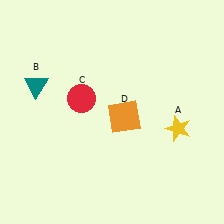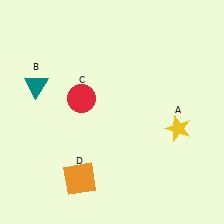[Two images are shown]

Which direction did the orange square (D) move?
The orange square (D) moved down.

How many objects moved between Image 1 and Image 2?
1 object moved between the two images.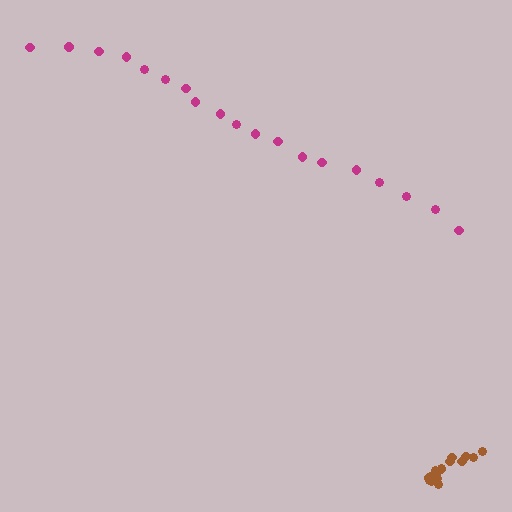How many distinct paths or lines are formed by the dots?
There are 2 distinct paths.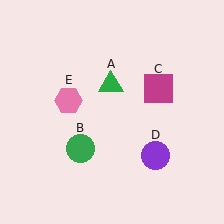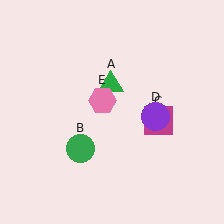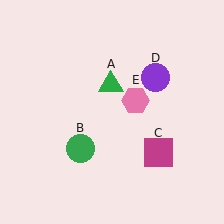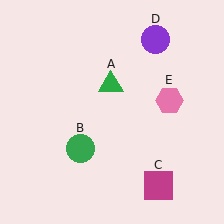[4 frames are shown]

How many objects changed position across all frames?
3 objects changed position: magenta square (object C), purple circle (object D), pink hexagon (object E).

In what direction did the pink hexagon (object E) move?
The pink hexagon (object E) moved right.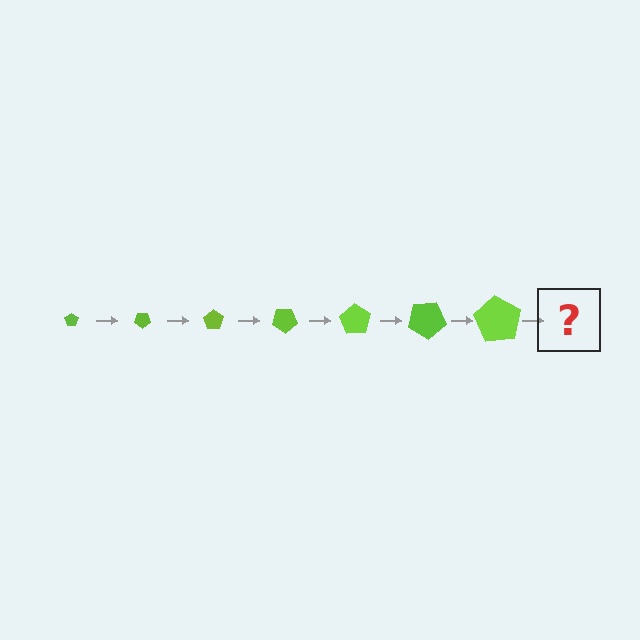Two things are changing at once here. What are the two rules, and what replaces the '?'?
The two rules are that the pentagon grows larger each step and it rotates 35 degrees each step. The '?' should be a pentagon, larger than the previous one and rotated 245 degrees from the start.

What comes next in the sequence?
The next element should be a pentagon, larger than the previous one and rotated 245 degrees from the start.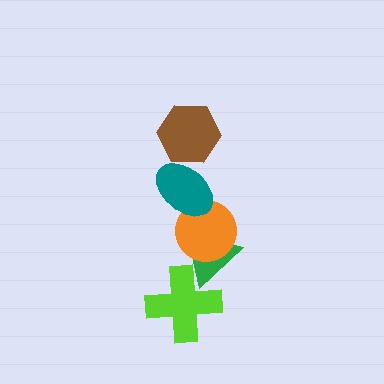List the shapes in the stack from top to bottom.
From top to bottom: the brown hexagon, the teal ellipse, the orange circle, the green triangle, the lime cross.